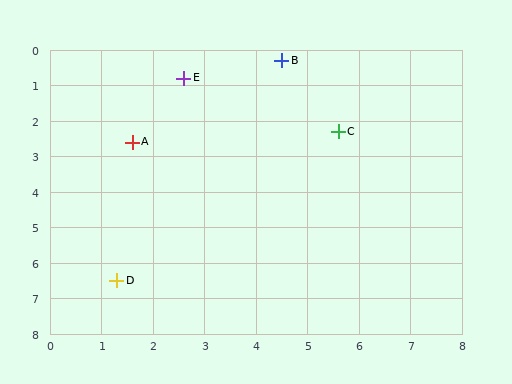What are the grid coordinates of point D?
Point D is at approximately (1.3, 6.5).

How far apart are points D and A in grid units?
Points D and A are about 3.9 grid units apart.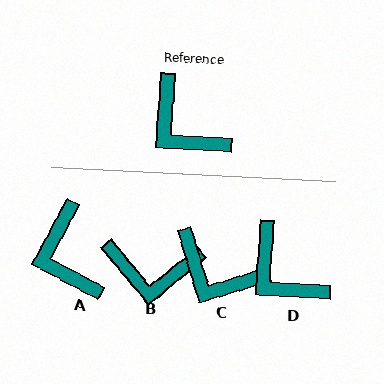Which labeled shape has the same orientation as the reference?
D.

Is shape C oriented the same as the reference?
No, it is off by about 20 degrees.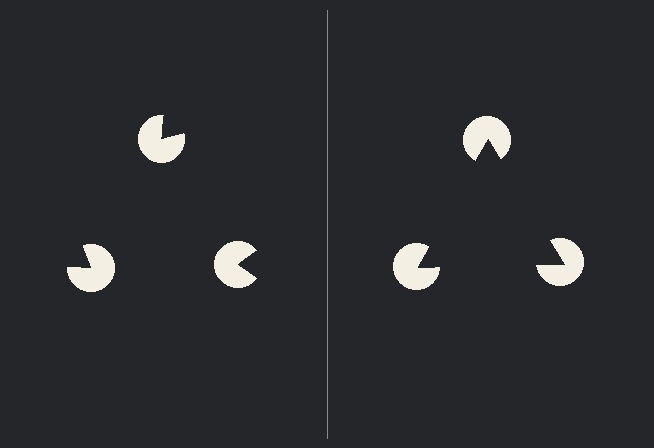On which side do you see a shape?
An illusory triangle appears on the right side. On the left side the wedge cuts are rotated, so no coherent shape forms.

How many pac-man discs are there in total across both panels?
6 — 3 on each side.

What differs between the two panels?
The pac-man discs are positioned identically on both sides; only the wedge orientations differ. On the right they align to a triangle; on the left they are misaligned.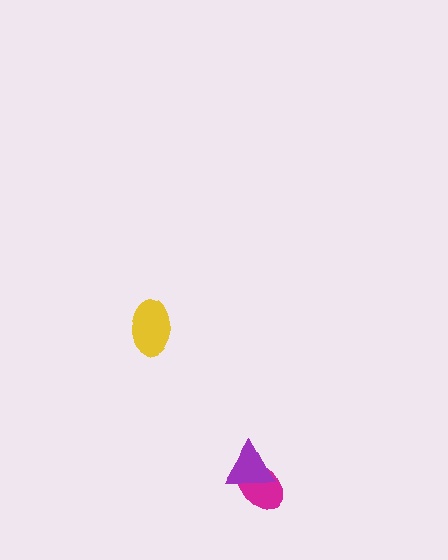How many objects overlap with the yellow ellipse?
0 objects overlap with the yellow ellipse.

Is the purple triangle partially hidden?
No, no other shape covers it.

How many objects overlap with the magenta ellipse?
1 object overlaps with the magenta ellipse.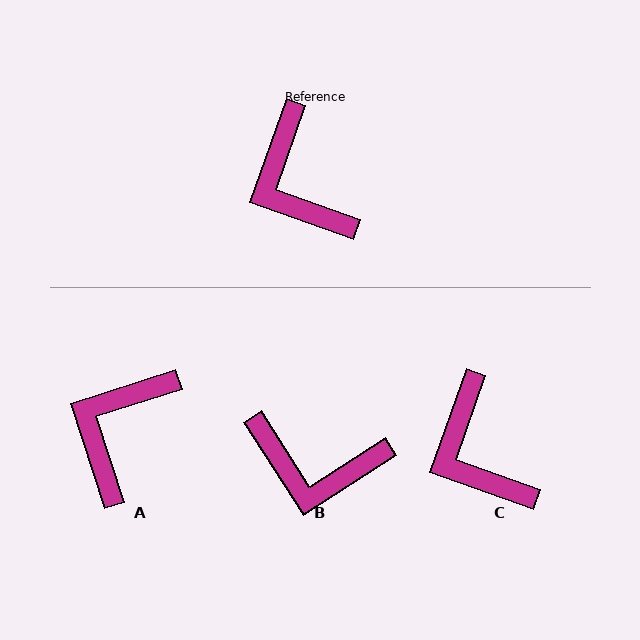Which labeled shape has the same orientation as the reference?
C.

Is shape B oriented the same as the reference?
No, it is off by about 52 degrees.